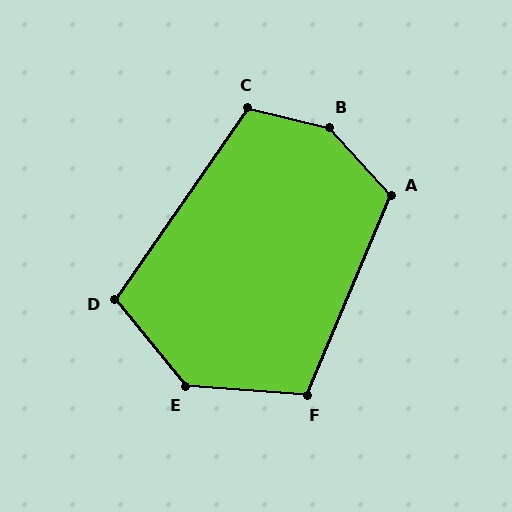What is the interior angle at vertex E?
Approximately 133 degrees (obtuse).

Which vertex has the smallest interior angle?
D, at approximately 106 degrees.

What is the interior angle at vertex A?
Approximately 115 degrees (obtuse).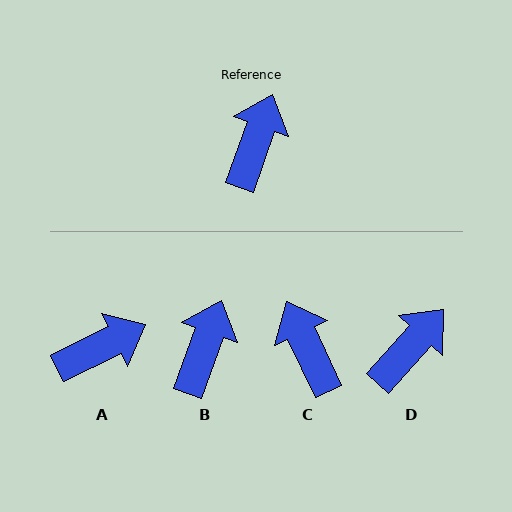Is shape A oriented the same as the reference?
No, it is off by about 44 degrees.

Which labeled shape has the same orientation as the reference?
B.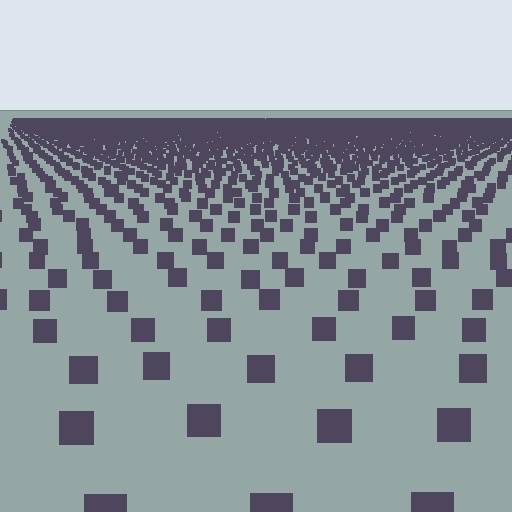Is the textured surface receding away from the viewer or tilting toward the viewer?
The surface is receding away from the viewer. Texture elements get smaller and denser toward the top.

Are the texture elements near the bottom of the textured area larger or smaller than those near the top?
Larger. Near the bottom, elements are closer to the viewer and appear at a bigger on-screen size.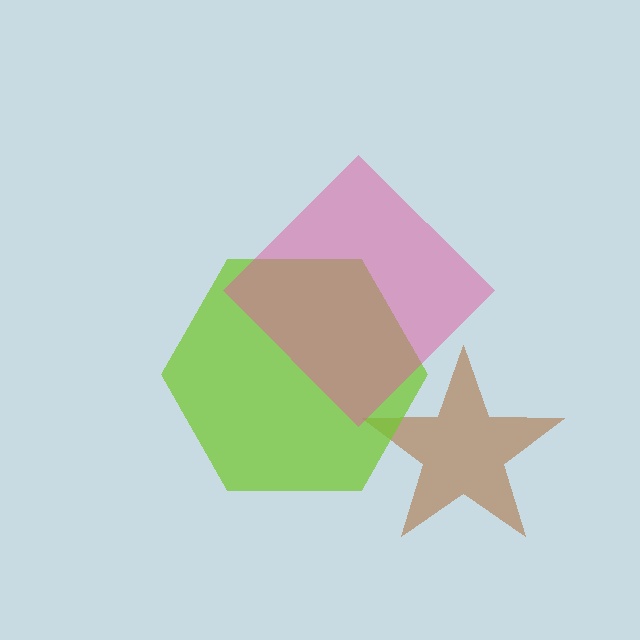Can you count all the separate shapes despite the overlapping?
Yes, there are 3 separate shapes.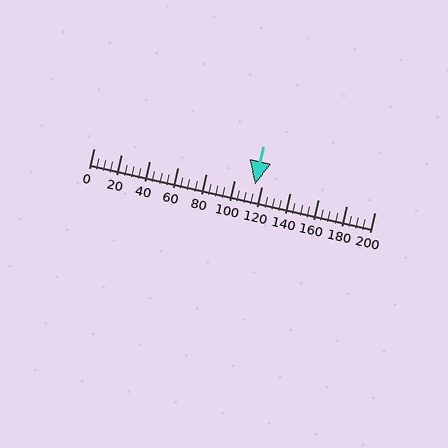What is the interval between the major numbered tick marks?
The major tick marks are spaced 20 units apart.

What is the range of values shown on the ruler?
The ruler shows values from 0 to 200.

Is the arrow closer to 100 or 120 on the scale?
The arrow is closer to 120.